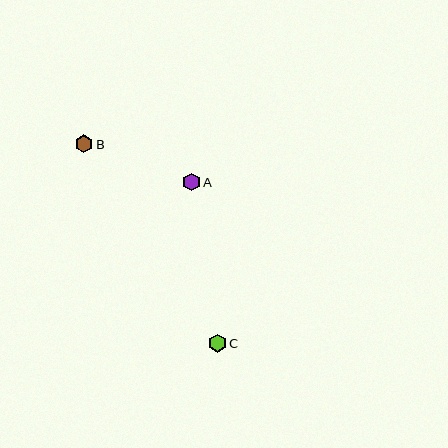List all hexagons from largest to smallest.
From largest to smallest: C, B, A.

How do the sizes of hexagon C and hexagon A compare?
Hexagon C and hexagon A are approximately the same size.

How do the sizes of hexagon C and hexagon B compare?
Hexagon C and hexagon B are approximately the same size.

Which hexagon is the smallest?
Hexagon A is the smallest with a size of approximately 18 pixels.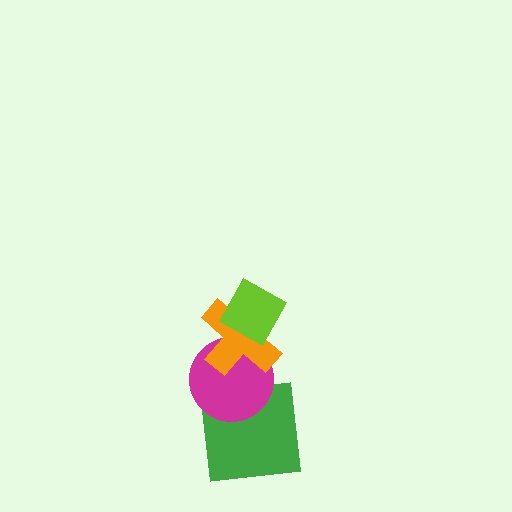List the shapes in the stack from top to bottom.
From top to bottom: the lime diamond, the orange cross, the magenta circle, the green square.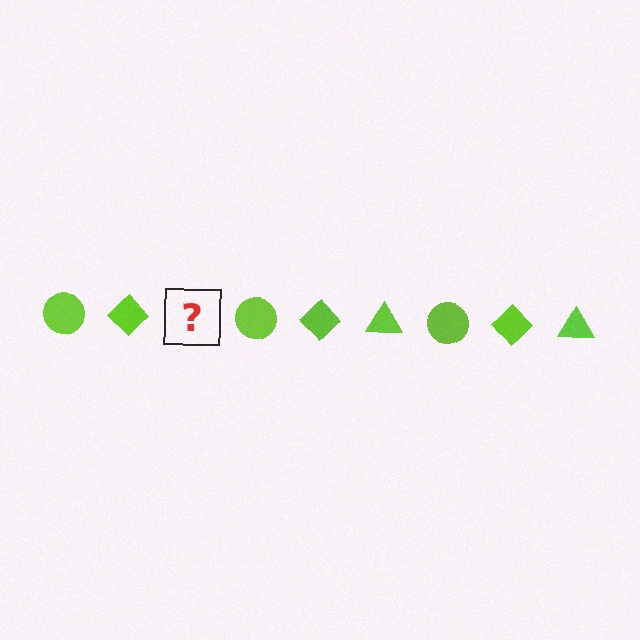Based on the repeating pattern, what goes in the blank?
The blank should be a lime triangle.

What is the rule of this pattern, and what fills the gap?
The rule is that the pattern cycles through circle, diamond, triangle shapes in lime. The gap should be filled with a lime triangle.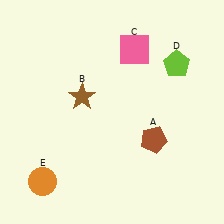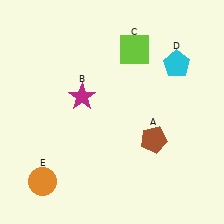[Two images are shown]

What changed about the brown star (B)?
In Image 1, B is brown. In Image 2, it changed to magenta.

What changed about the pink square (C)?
In Image 1, C is pink. In Image 2, it changed to lime.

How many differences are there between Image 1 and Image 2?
There are 3 differences between the two images.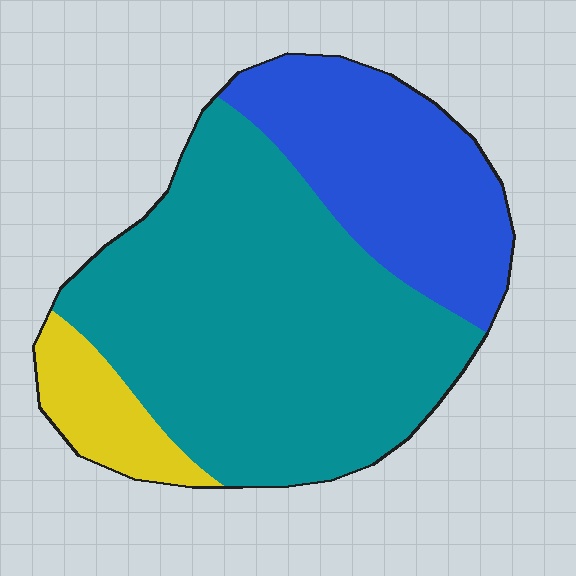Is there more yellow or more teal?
Teal.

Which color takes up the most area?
Teal, at roughly 60%.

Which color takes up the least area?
Yellow, at roughly 10%.